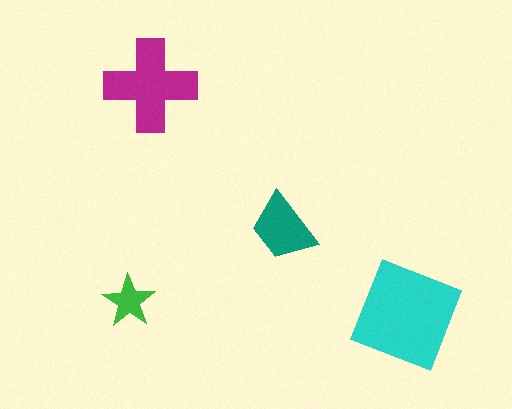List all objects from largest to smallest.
The cyan square, the magenta cross, the teal trapezoid, the green star.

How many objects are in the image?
There are 4 objects in the image.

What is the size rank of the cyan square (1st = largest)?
1st.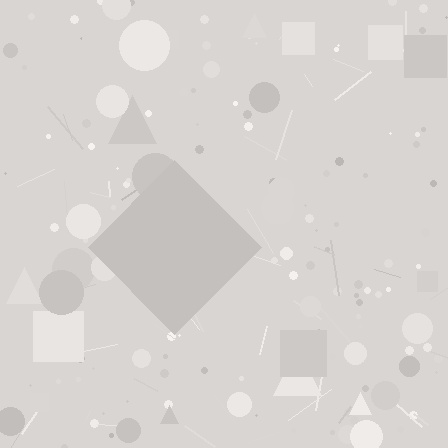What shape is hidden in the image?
A diamond is hidden in the image.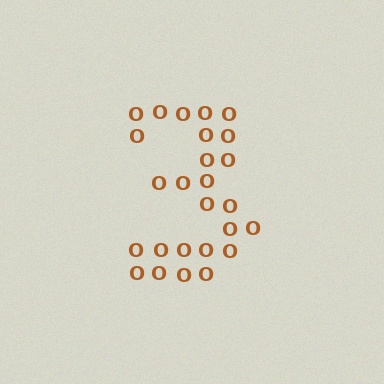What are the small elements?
The small elements are letter O's.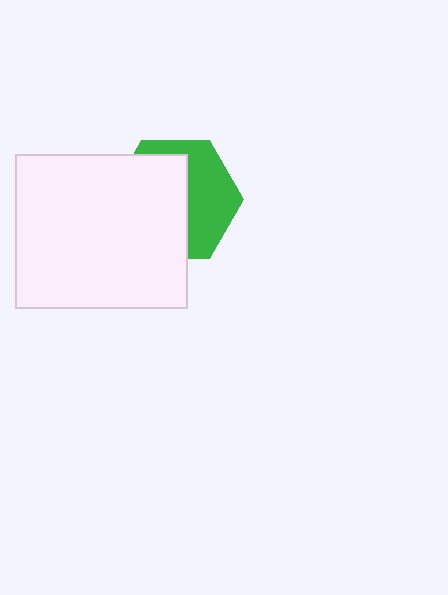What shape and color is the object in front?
The object in front is a white rectangle.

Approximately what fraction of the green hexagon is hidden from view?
Roughly 56% of the green hexagon is hidden behind the white rectangle.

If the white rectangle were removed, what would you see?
You would see the complete green hexagon.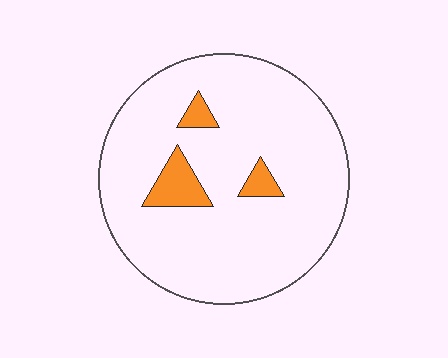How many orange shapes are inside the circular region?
3.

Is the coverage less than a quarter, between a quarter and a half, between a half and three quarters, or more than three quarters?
Less than a quarter.